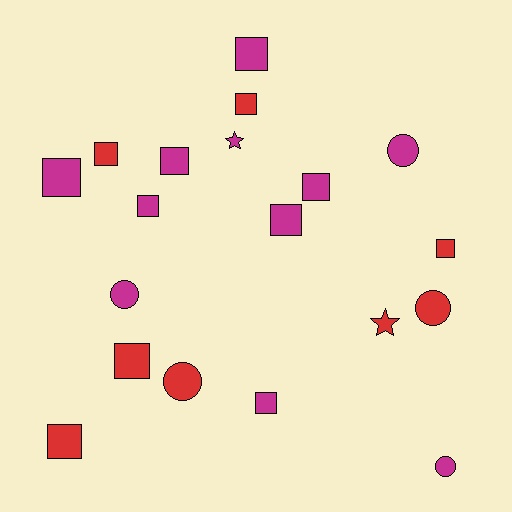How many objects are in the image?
There are 19 objects.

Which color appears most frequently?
Magenta, with 11 objects.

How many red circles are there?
There are 2 red circles.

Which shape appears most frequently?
Square, with 12 objects.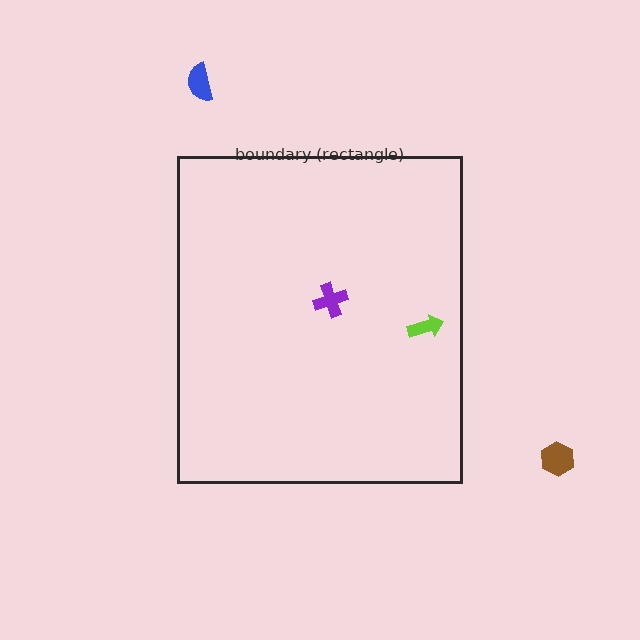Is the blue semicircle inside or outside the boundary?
Outside.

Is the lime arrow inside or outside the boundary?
Inside.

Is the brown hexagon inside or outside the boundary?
Outside.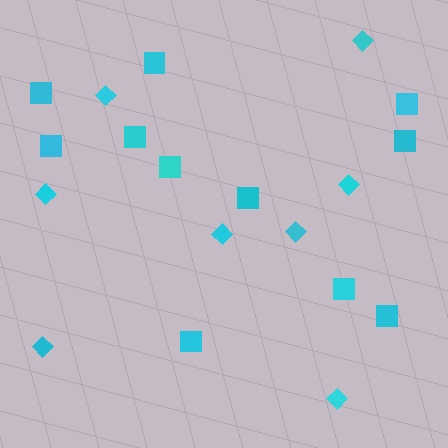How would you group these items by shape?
There are 2 groups: one group of diamonds (8) and one group of squares (11).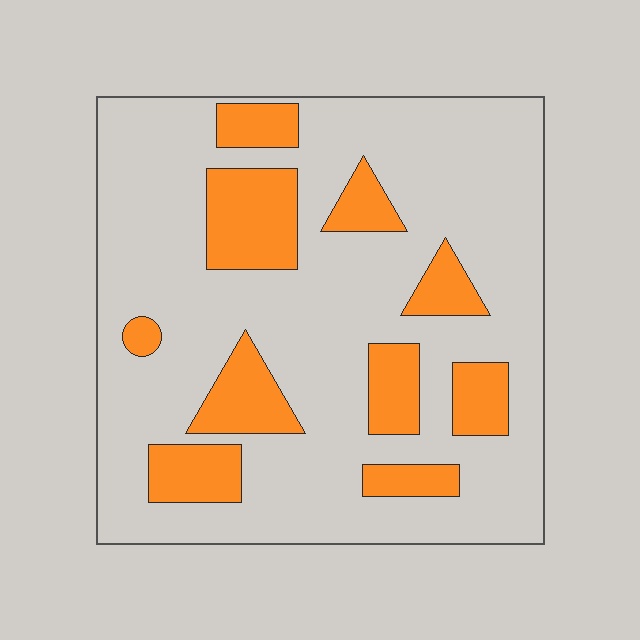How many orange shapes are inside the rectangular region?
10.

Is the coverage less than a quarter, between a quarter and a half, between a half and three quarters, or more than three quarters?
Less than a quarter.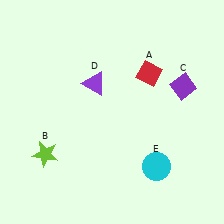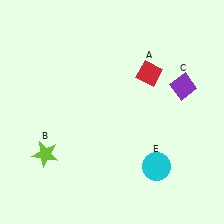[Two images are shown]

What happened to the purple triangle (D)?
The purple triangle (D) was removed in Image 2. It was in the top-left area of Image 1.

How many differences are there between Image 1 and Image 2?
There is 1 difference between the two images.